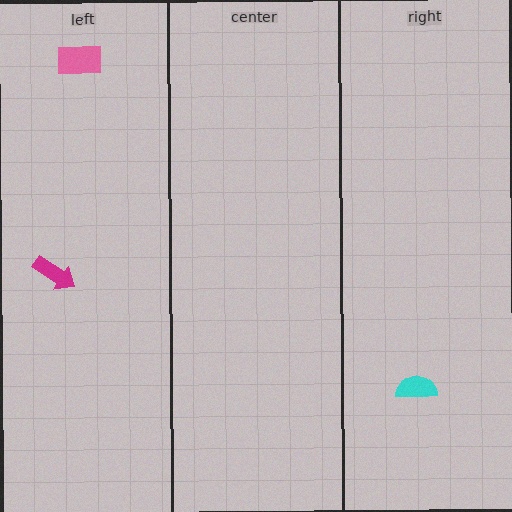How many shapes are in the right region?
1.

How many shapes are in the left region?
2.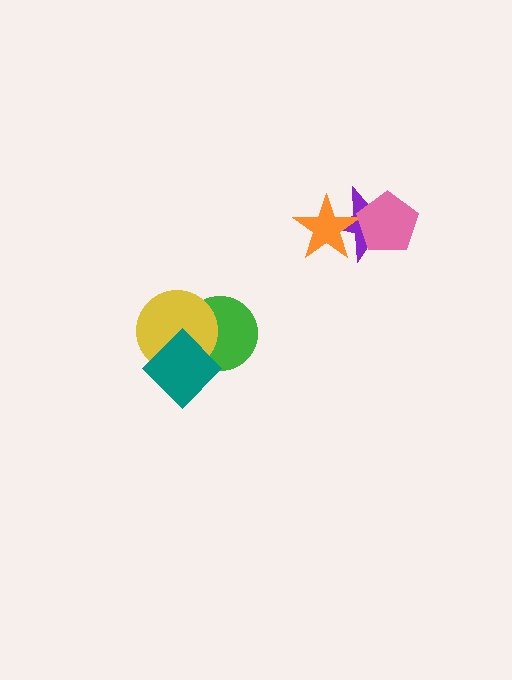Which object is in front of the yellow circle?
The teal diamond is in front of the yellow circle.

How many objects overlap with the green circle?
2 objects overlap with the green circle.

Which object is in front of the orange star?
The pink pentagon is in front of the orange star.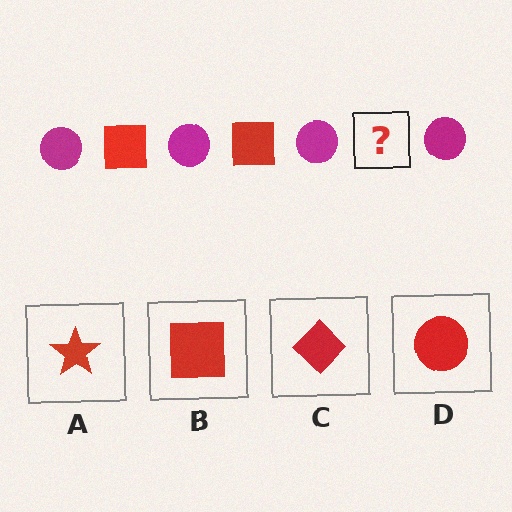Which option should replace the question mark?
Option B.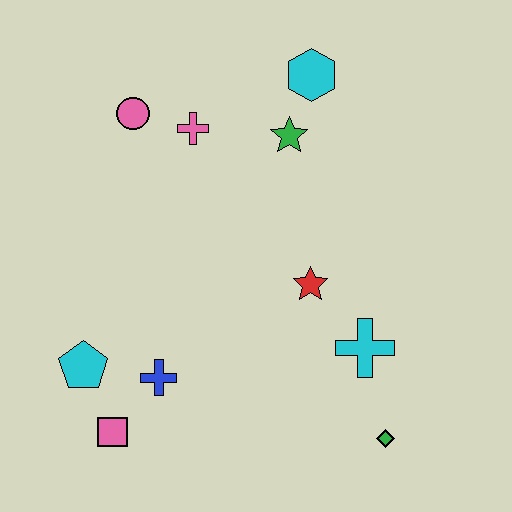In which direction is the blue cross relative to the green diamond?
The blue cross is to the left of the green diamond.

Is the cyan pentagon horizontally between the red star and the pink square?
No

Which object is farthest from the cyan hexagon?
The pink square is farthest from the cyan hexagon.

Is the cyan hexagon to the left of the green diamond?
Yes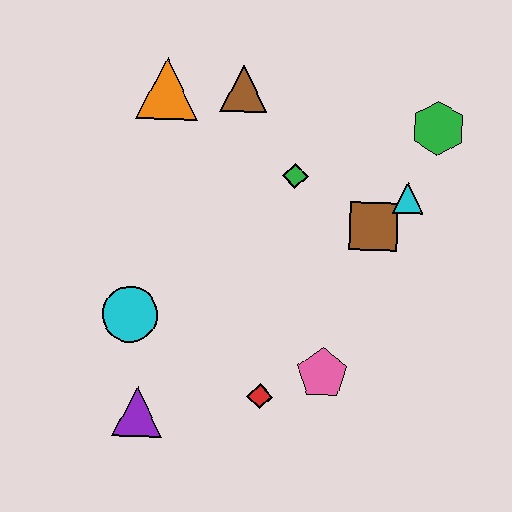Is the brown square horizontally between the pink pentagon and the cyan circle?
No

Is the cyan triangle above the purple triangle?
Yes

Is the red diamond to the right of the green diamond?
No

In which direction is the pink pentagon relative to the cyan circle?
The pink pentagon is to the right of the cyan circle.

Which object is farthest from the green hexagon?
The purple triangle is farthest from the green hexagon.